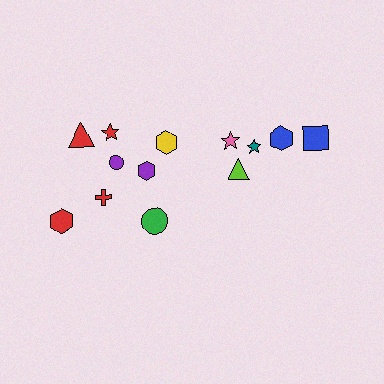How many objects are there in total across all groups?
There are 13 objects.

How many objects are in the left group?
There are 8 objects.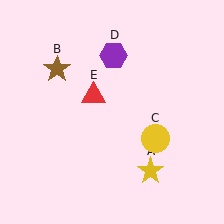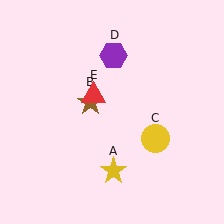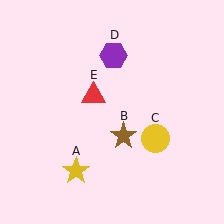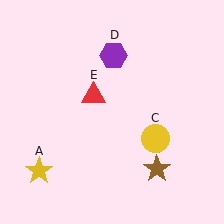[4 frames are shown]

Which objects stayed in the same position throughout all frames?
Yellow circle (object C) and purple hexagon (object D) and red triangle (object E) remained stationary.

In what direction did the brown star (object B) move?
The brown star (object B) moved down and to the right.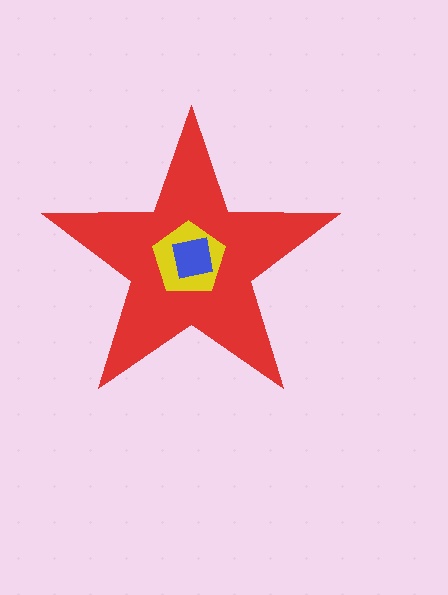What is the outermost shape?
The red star.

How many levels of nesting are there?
3.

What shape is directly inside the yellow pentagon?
The blue square.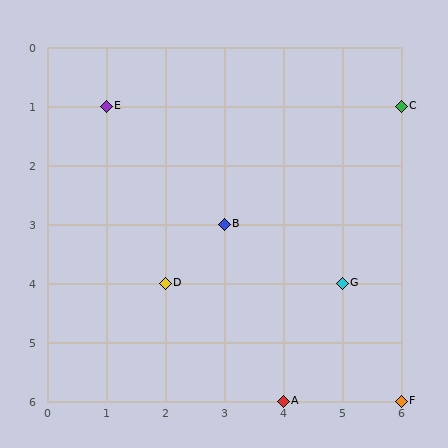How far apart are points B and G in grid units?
Points B and G are 2 columns and 1 row apart (about 2.2 grid units diagonally).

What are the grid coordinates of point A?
Point A is at grid coordinates (4, 6).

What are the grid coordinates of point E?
Point E is at grid coordinates (1, 1).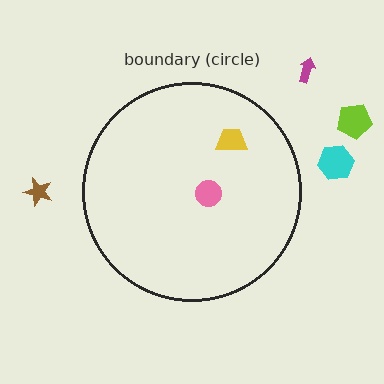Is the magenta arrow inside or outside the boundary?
Outside.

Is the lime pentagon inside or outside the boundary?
Outside.